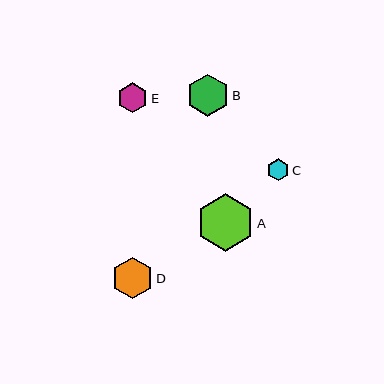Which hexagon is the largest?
Hexagon A is the largest with a size of approximately 58 pixels.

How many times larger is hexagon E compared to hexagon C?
Hexagon E is approximately 1.3 times the size of hexagon C.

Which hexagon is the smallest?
Hexagon C is the smallest with a size of approximately 22 pixels.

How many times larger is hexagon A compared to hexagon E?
Hexagon A is approximately 1.9 times the size of hexagon E.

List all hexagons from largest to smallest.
From largest to smallest: A, B, D, E, C.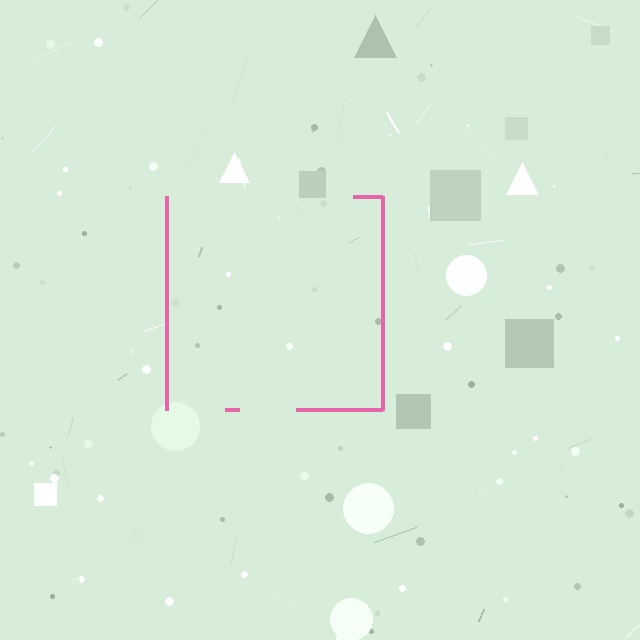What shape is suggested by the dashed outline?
The dashed outline suggests a square.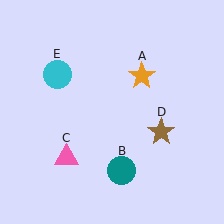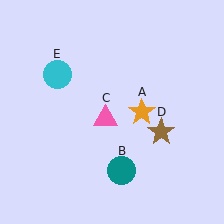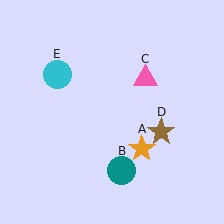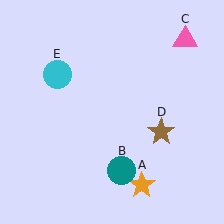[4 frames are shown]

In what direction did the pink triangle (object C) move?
The pink triangle (object C) moved up and to the right.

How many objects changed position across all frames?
2 objects changed position: orange star (object A), pink triangle (object C).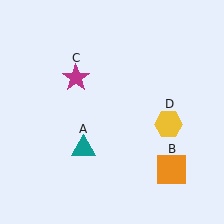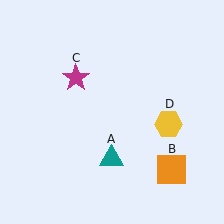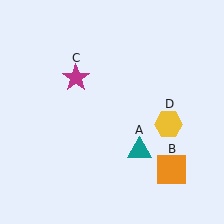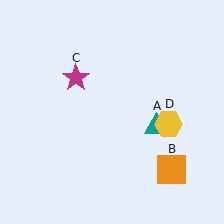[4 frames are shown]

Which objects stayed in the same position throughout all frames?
Orange square (object B) and magenta star (object C) and yellow hexagon (object D) remained stationary.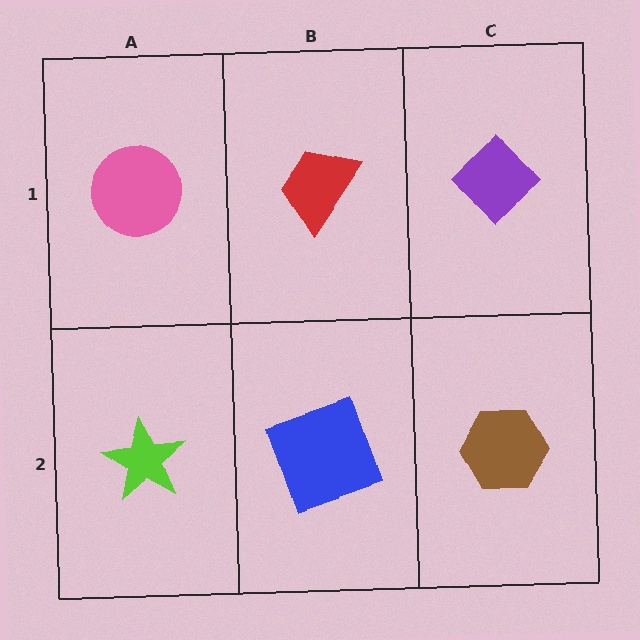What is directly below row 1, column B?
A blue square.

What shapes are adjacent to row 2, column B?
A red trapezoid (row 1, column B), a lime star (row 2, column A), a brown hexagon (row 2, column C).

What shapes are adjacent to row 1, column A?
A lime star (row 2, column A), a red trapezoid (row 1, column B).